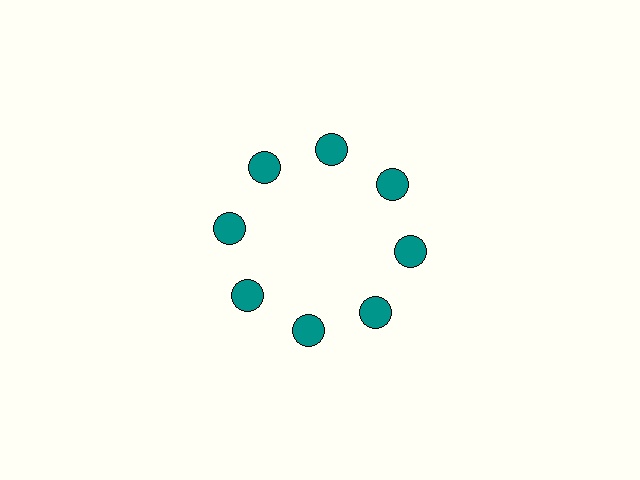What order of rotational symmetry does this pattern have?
This pattern has 8-fold rotational symmetry.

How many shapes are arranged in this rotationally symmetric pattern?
There are 8 shapes, arranged in 8 groups of 1.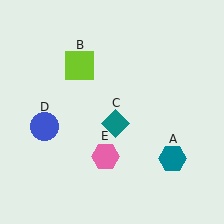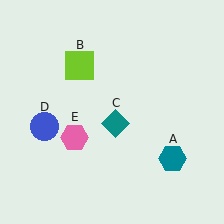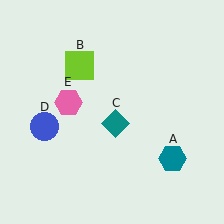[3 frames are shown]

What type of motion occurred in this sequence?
The pink hexagon (object E) rotated clockwise around the center of the scene.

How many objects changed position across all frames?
1 object changed position: pink hexagon (object E).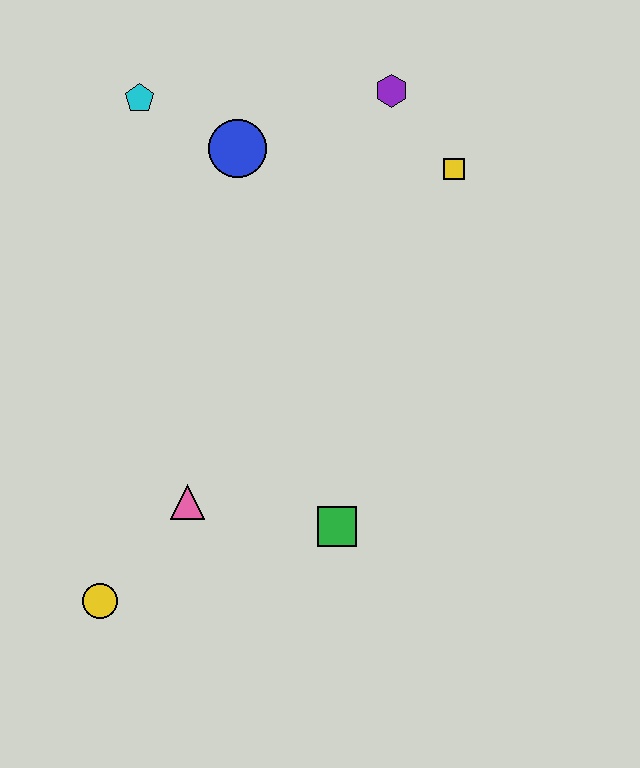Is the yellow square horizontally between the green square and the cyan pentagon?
No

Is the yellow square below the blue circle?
Yes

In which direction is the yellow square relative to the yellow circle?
The yellow square is above the yellow circle.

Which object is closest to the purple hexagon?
The yellow square is closest to the purple hexagon.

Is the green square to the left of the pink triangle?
No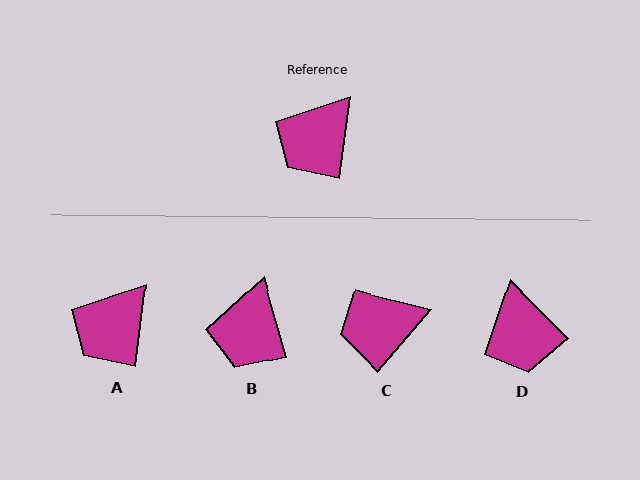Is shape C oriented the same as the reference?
No, it is off by about 33 degrees.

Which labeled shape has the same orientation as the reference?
A.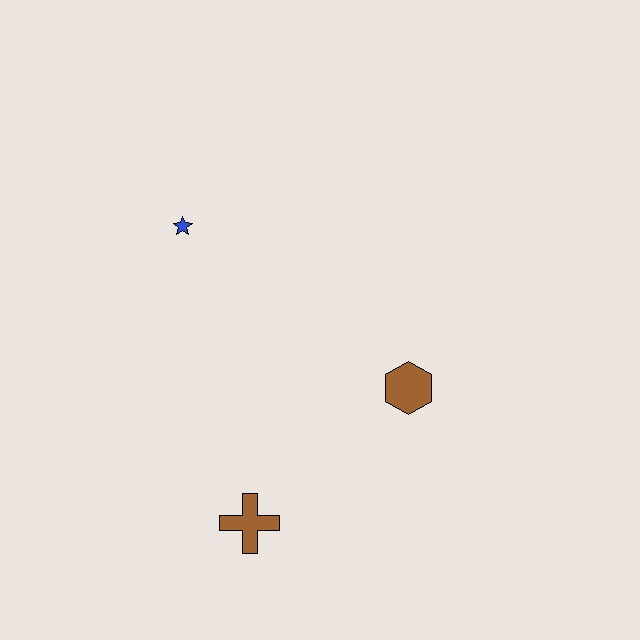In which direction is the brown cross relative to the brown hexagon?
The brown cross is to the left of the brown hexagon.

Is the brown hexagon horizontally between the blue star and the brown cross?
No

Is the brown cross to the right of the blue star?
Yes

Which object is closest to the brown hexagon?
The brown cross is closest to the brown hexagon.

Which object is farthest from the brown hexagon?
The blue star is farthest from the brown hexagon.